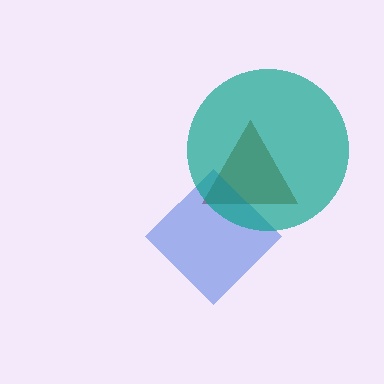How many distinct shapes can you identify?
There are 3 distinct shapes: a brown triangle, a blue diamond, a teal circle.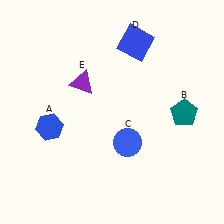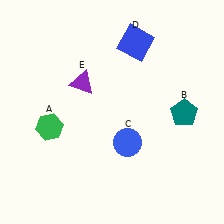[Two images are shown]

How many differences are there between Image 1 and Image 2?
There is 1 difference between the two images.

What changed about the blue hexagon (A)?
In Image 1, A is blue. In Image 2, it changed to green.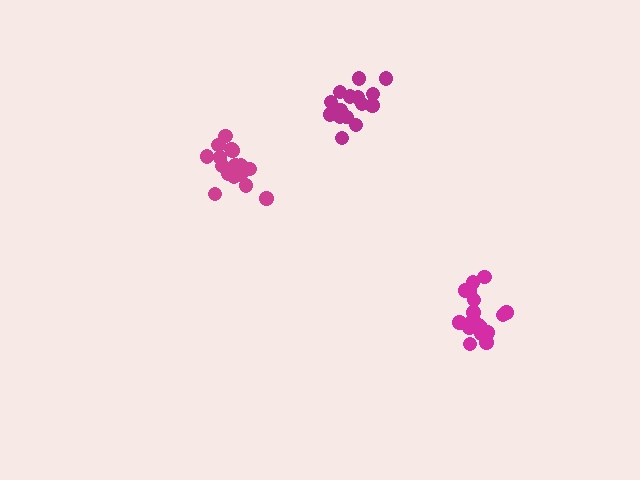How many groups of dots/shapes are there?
There are 3 groups.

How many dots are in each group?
Group 1: 18 dots, Group 2: 15 dots, Group 3: 18 dots (51 total).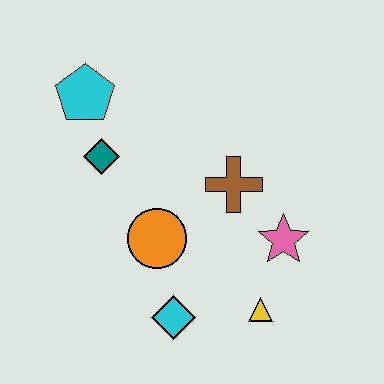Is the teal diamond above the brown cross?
Yes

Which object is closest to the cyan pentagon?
The teal diamond is closest to the cyan pentagon.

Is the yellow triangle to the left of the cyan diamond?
No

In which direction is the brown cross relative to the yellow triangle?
The brown cross is above the yellow triangle.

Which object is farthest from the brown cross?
The cyan pentagon is farthest from the brown cross.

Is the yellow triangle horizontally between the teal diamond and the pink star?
Yes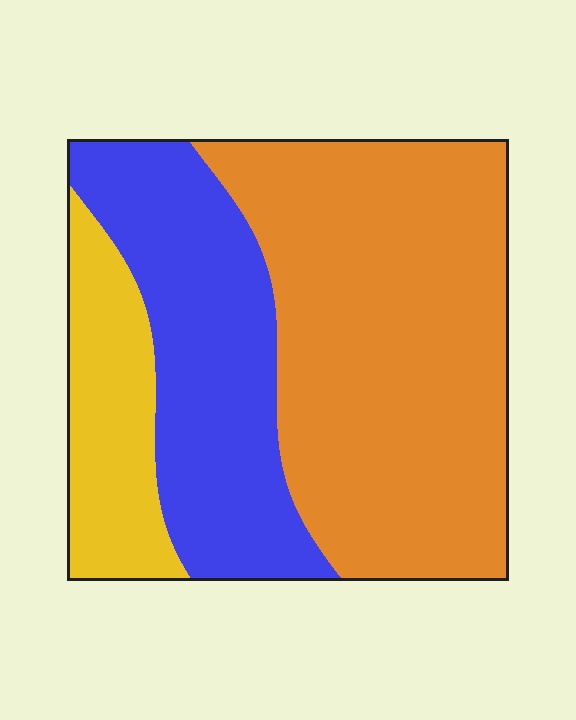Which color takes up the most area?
Orange, at roughly 55%.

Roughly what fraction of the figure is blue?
Blue takes up between a sixth and a third of the figure.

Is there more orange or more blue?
Orange.